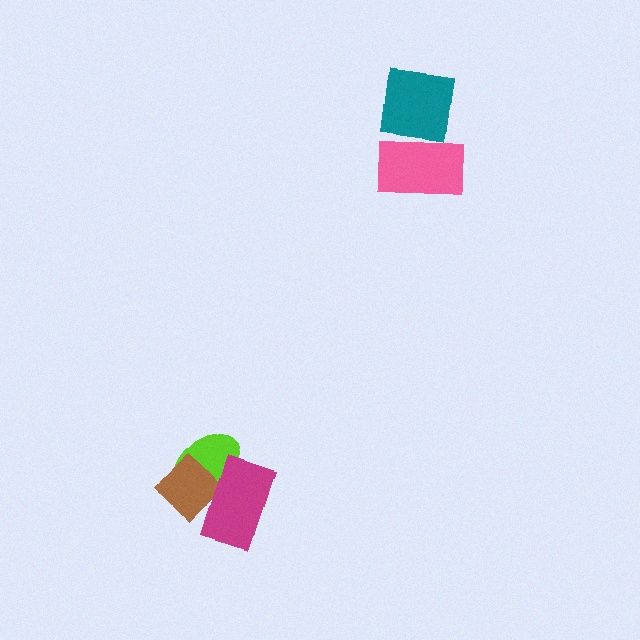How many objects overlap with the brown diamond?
2 objects overlap with the brown diamond.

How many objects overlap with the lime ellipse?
2 objects overlap with the lime ellipse.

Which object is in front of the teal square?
The pink rectangle is in front of the teal square.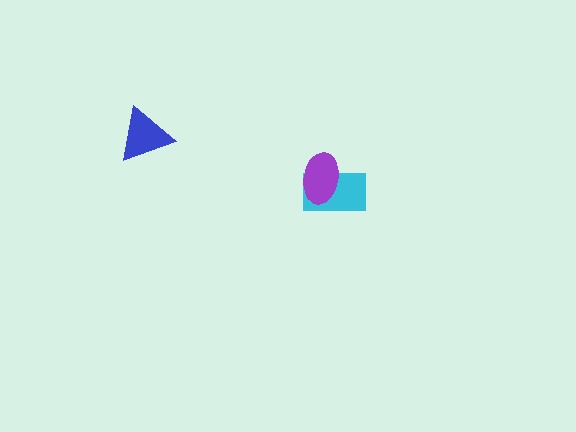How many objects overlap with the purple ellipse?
1 object overlaps with the purple ellipse.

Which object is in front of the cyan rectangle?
The purple ellipse is in front of the cyan rectangle.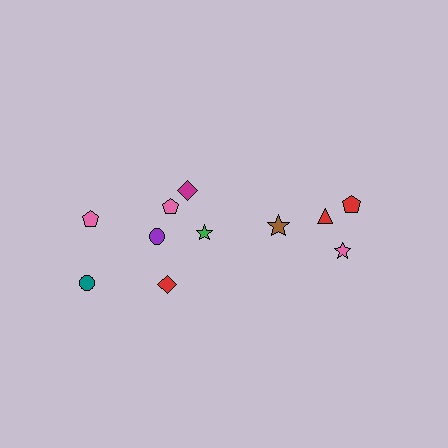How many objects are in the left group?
There are 7 objects.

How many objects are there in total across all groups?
There are 11 objects.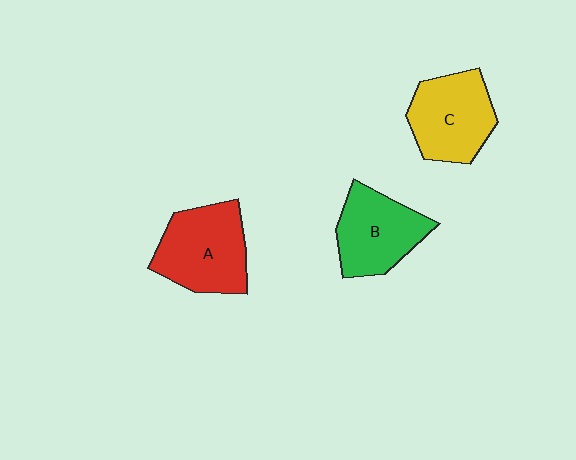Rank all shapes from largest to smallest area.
From largest to smallest: A (red), C (yellow), B (green).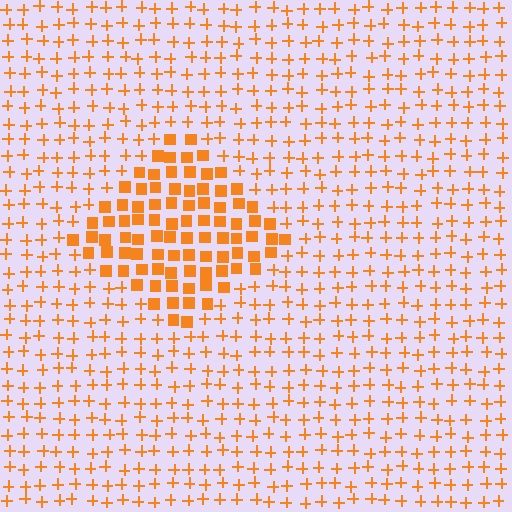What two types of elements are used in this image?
The image uses squares inside the diamond region and plus signs outside it.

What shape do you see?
I see a diamond.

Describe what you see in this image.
The image is filled with small orange elements arranged in a uniform grid. A diamond-shaped region contains squares, while the surrounding area contains plus signs. The boundary is defined purely by the change in element shape.